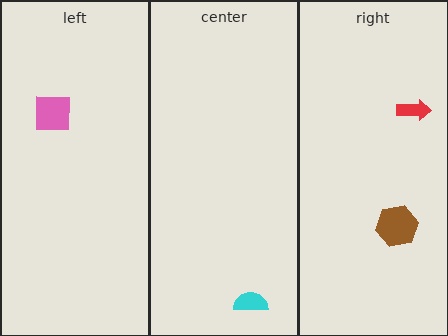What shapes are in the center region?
The cyan semicircle.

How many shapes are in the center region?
1.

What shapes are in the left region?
The pink square.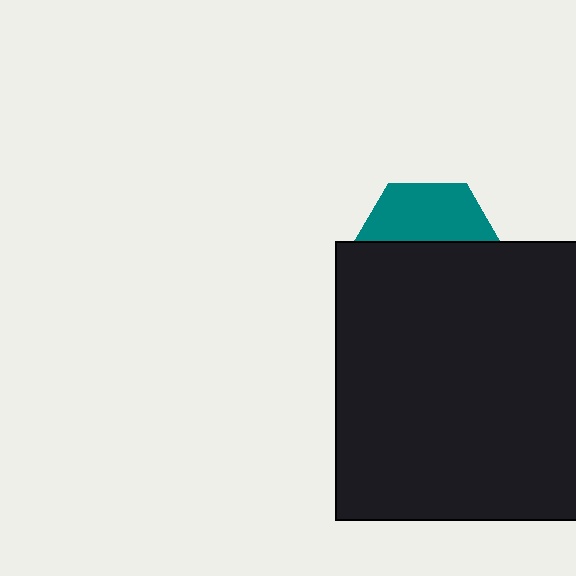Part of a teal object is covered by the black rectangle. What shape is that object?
It is a hexagon.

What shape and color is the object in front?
The object in front is a black rectangle.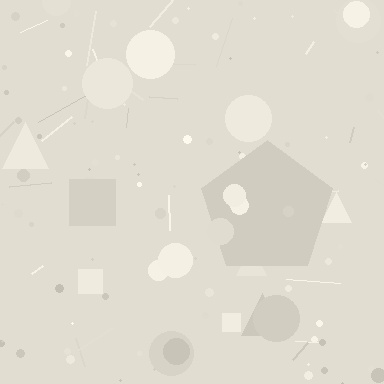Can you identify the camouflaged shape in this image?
The camouflaged shape is a pentagon.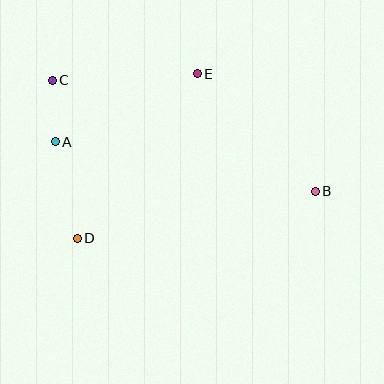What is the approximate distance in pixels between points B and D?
The distance between B and D is approximately 243 pixels.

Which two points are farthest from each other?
Points B and C are farthest from each other.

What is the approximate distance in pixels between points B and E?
The distance between B and E is approximately 167 pixels.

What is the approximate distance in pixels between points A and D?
The distance between A and D is approximately 99 pixels.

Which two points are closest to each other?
Points A and C are closest to each other.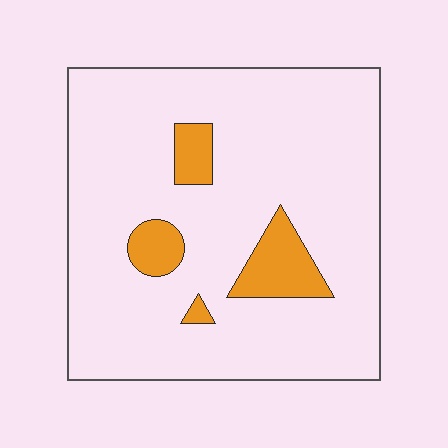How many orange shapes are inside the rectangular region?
4.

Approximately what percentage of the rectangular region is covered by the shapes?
Approximately 10%.